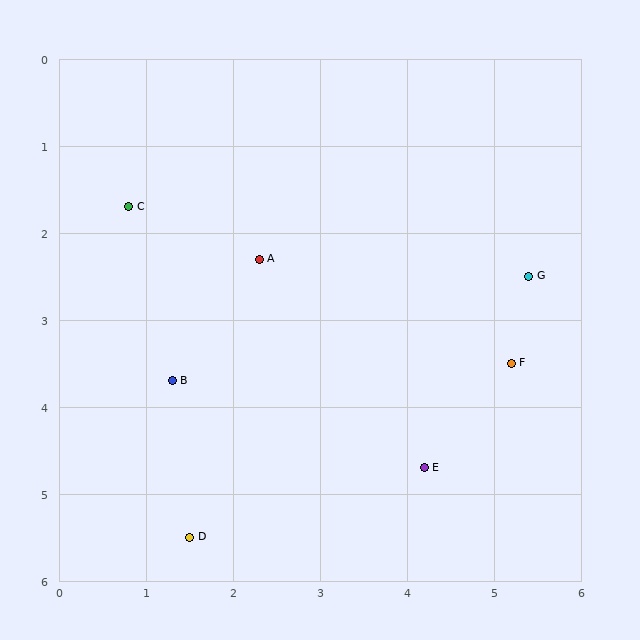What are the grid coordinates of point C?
Point C is at approximately (0.8, 1.7).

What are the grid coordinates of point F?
Point F is at approximately (5.2, 3.5).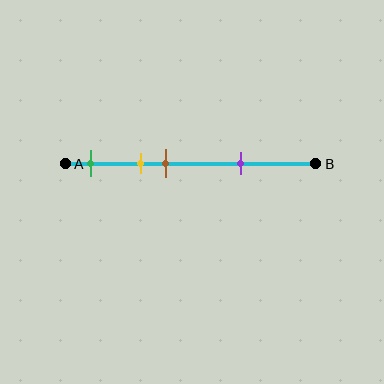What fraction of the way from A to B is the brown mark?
The brown mark is approximately 40% (0.4) of the way from A to B.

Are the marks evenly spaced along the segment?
No, the marks are not evenly spaced.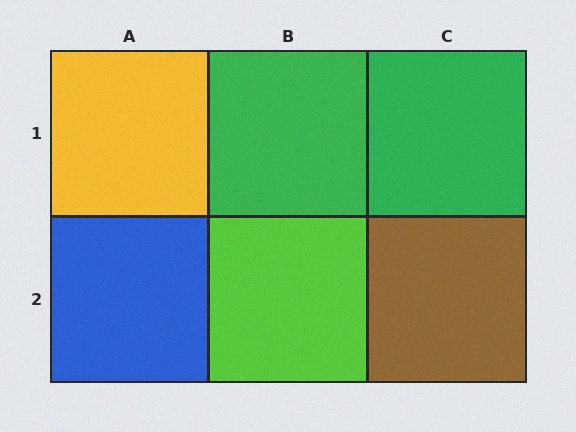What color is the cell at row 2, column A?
Blue.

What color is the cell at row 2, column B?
Lime.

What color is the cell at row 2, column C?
Brown.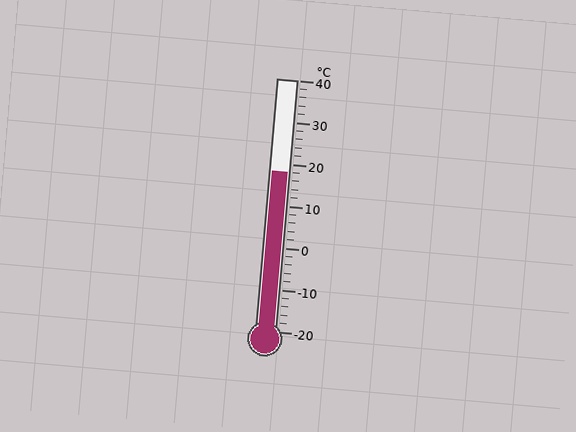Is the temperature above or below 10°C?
The temperature is above 10°C.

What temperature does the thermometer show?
The thermometer shows approximately 18°C.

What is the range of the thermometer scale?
The thermometer scale ranges from -20°C to 40°C.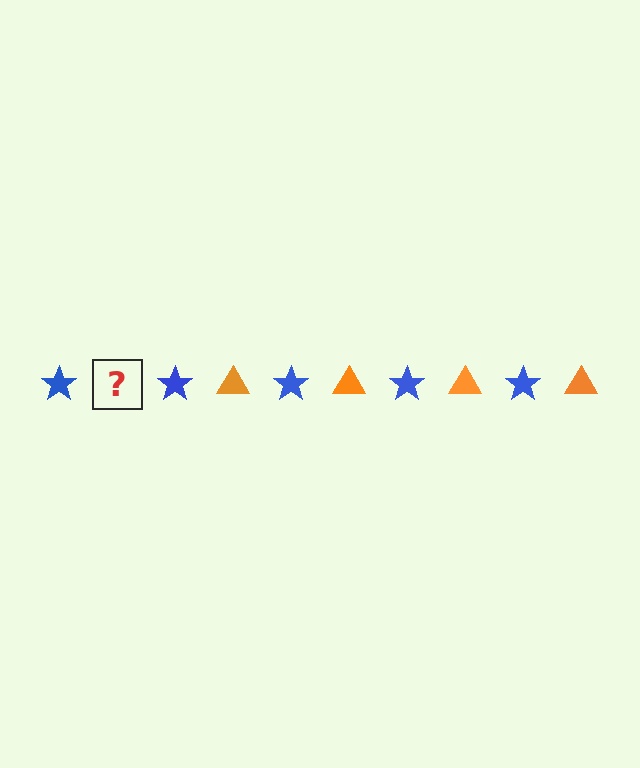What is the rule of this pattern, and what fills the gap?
The rule is that the pattern alternates between blue star and orange triangle. The gap should be filled with an orange triangle.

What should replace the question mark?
The question mark should be replaced with an orange triangle.